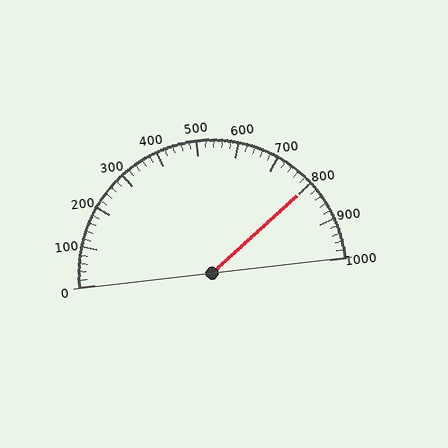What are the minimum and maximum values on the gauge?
The gauge ranges from 0 to 1000.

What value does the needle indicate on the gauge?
The needle indicates approximately 800.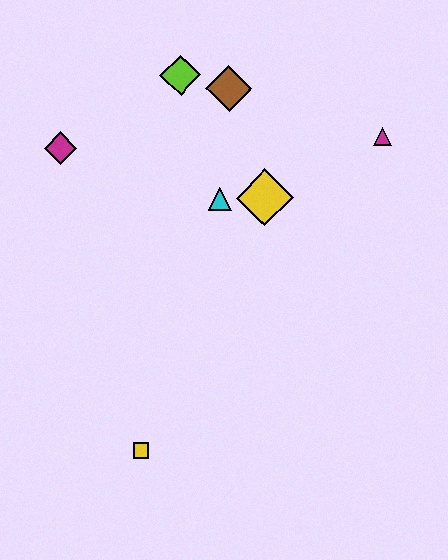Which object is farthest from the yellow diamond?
The yellow square is farthest from the yellow diamond.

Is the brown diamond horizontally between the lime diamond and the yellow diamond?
Yes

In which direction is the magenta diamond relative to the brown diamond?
The magenta diamond is to the left of the brown diamond.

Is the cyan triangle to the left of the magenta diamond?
No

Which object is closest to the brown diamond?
The lime diamond is closest to the brown diamond.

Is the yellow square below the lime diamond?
Yes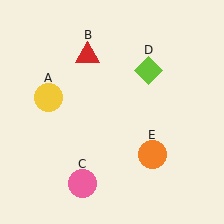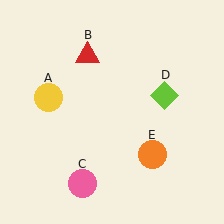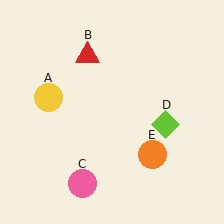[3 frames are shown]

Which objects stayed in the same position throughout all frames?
Yellow circle (object A) and red triangle (object B) and pink circle (object C) and orange circle (object E) remained stationary.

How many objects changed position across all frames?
1 object changed position: lime diamond (object D).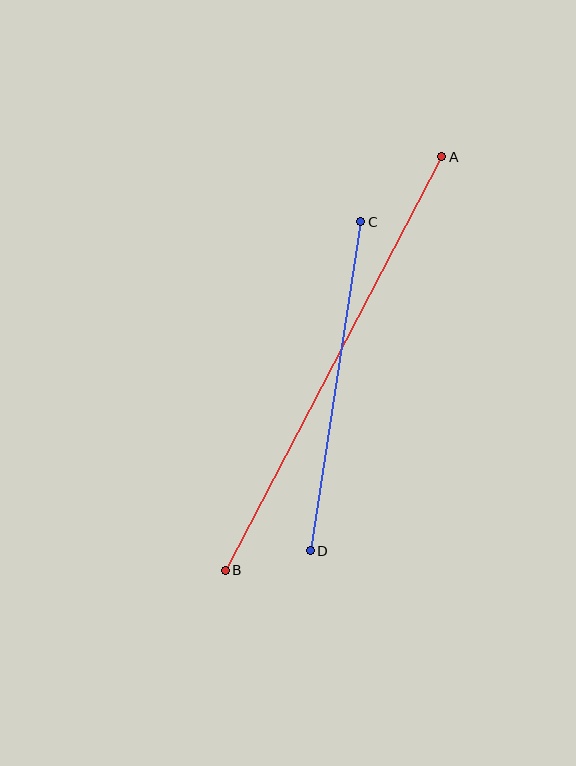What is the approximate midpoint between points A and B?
The midpoint is at approximately (334, 363) pixels.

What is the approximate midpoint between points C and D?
The midpoint is at approximately (336, 386) pixels.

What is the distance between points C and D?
The distance is approximately 332 pixels.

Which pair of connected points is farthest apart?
Points A and B are farthest apart.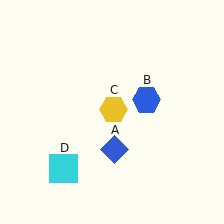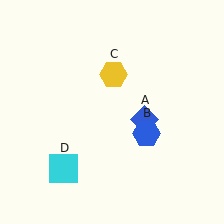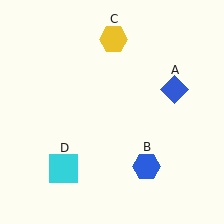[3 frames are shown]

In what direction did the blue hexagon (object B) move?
The blue hexagon (object B) moved down.